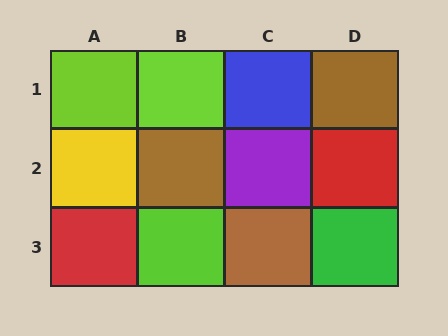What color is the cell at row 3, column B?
Lime.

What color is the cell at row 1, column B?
Lime.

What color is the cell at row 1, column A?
Lime.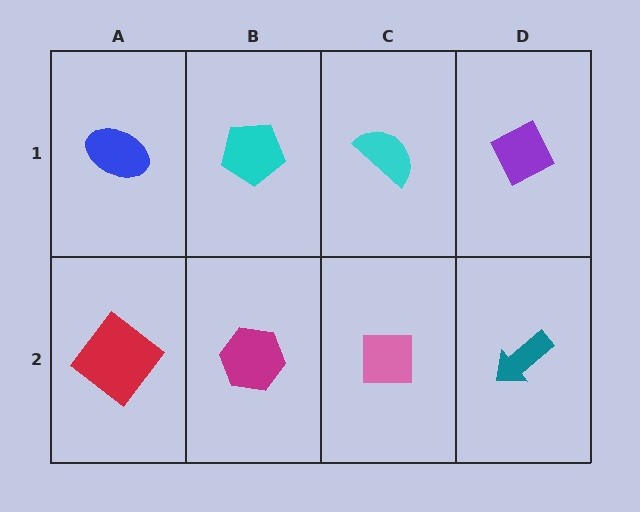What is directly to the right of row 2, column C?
A teal arrow.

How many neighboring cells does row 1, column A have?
2.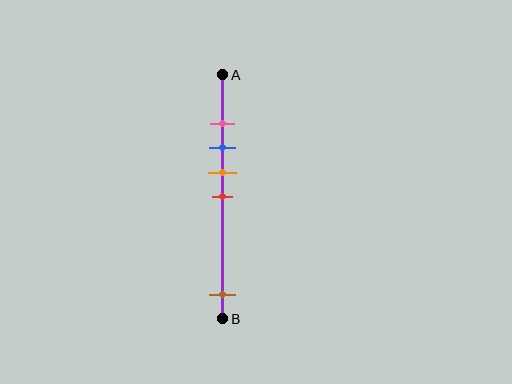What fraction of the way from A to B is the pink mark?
The pink mark is approximately 20% (0.2) of the way from A to B.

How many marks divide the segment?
There are 5 marks dividing the segment.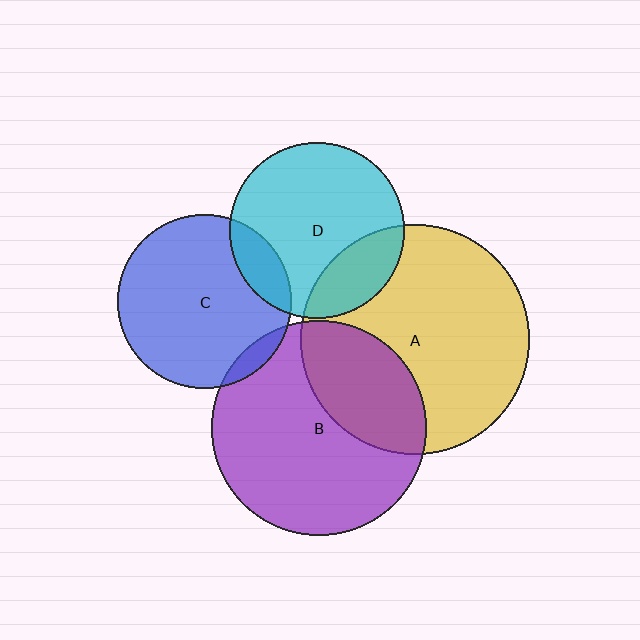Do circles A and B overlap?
Yes.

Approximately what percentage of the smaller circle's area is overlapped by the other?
Approximately 30%.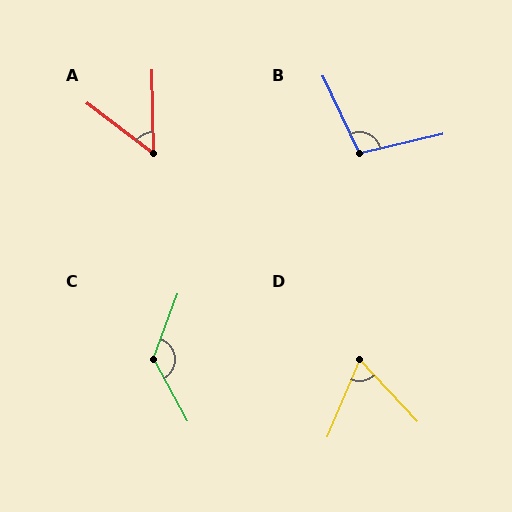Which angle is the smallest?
A, at approximately 52 degrees.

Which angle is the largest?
C, at approximately 131 degrees.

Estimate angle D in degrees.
Approximately 66 degrees.